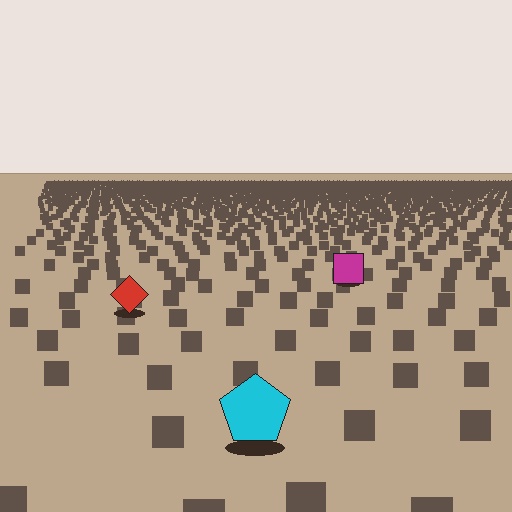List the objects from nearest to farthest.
From nearest to farthest: the cyan pentagon, the red diamond, the magenta square.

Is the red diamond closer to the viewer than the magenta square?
Yes. The red diamond is closer — you can tell from the texture gradient: the ground texture is coarser near it.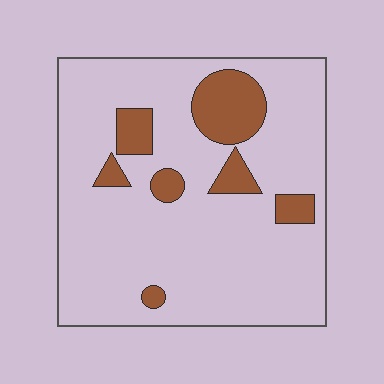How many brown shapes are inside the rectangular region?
7.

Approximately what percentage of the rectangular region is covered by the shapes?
Approximately 15%.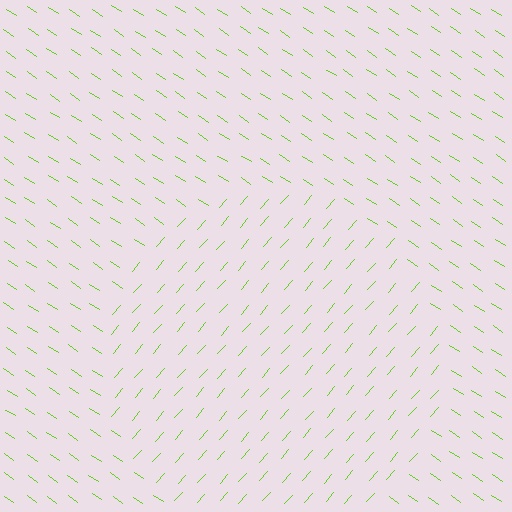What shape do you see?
I see a circle.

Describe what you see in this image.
The image is filled with small lime line segments. A circle region in the image has lines oriented differently from the surrounding lines, creating a visible texture boundary.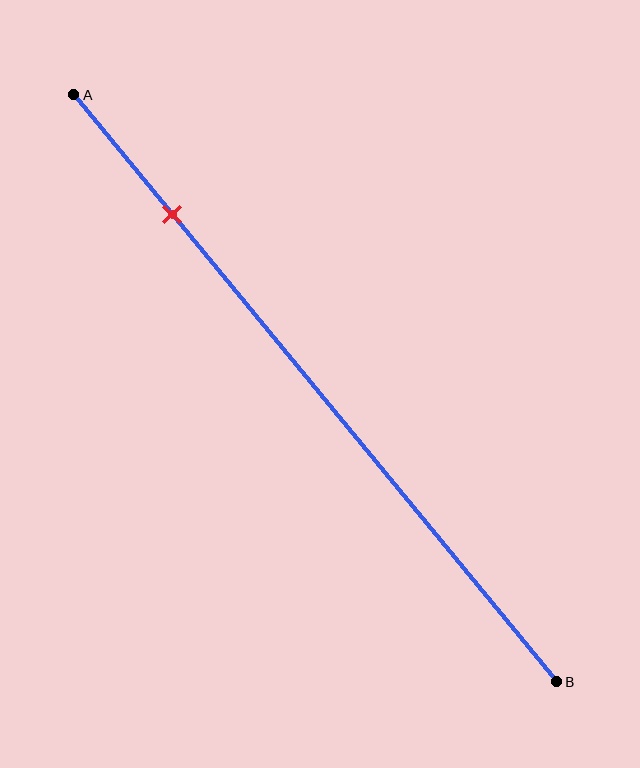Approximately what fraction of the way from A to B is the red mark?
The red mark is approximately 20% of the way from A to B.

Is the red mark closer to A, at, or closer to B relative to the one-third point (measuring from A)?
The red mark is closer to point A than the one-third point of segment AB.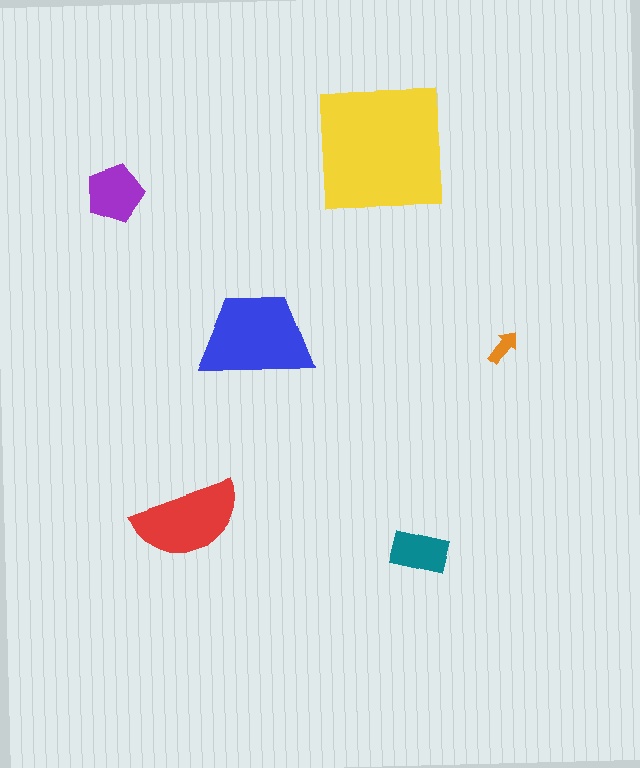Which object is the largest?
The yellow square.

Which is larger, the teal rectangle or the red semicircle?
The red semicircle.